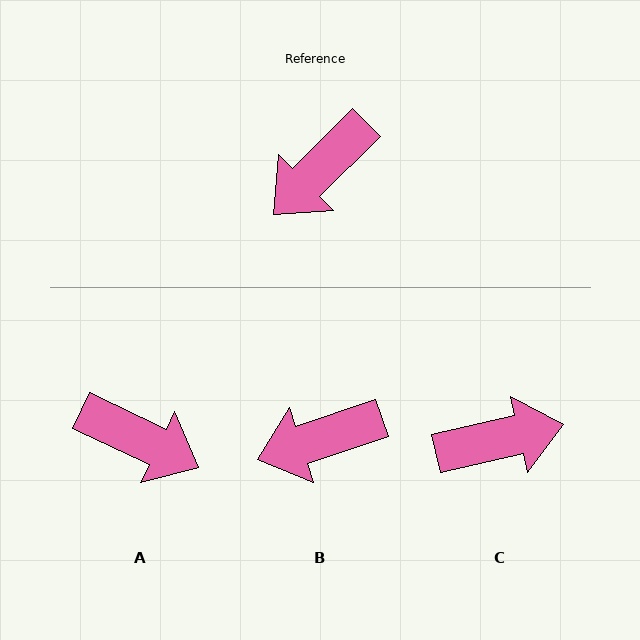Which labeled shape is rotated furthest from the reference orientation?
C, about 148 degrees away.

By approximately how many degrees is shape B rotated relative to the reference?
Approximately 27 degrees clockwise.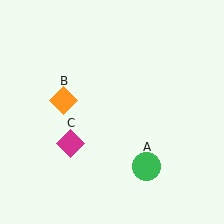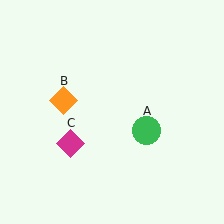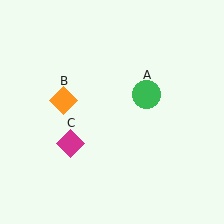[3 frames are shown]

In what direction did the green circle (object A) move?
The green circle (object A) moved up.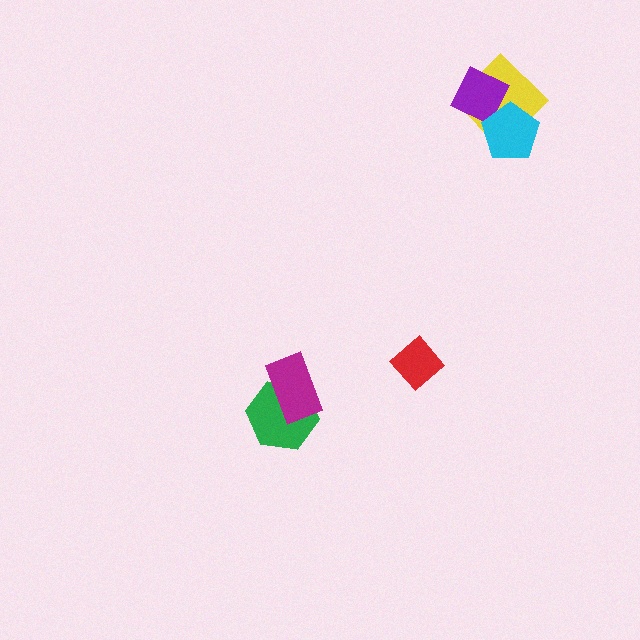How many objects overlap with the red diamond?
0 objects overlap with the red diamond.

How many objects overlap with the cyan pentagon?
2 objects overlap with the cyan pentagon.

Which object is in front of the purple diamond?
The cyan pentagon is in front of the purple diamond.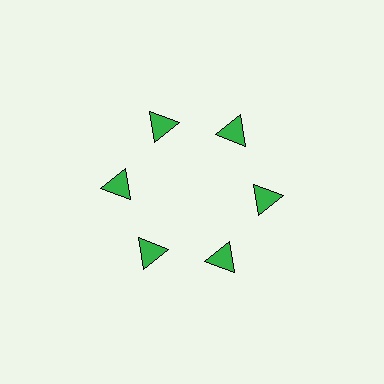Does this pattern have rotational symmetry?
Yes, this pattern has 6-fold rotational symmetry. It looks the same after rotating 60 degrees around the center.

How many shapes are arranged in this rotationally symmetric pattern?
There are 6 shapes, arranged in 6 groups of 1.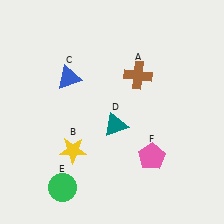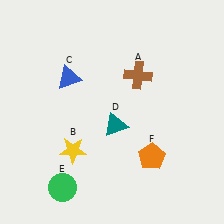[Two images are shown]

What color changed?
The pentagon (F) changed from pink in Image 1 to orange in Image 2.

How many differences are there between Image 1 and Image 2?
There is 1 difference between the two images.